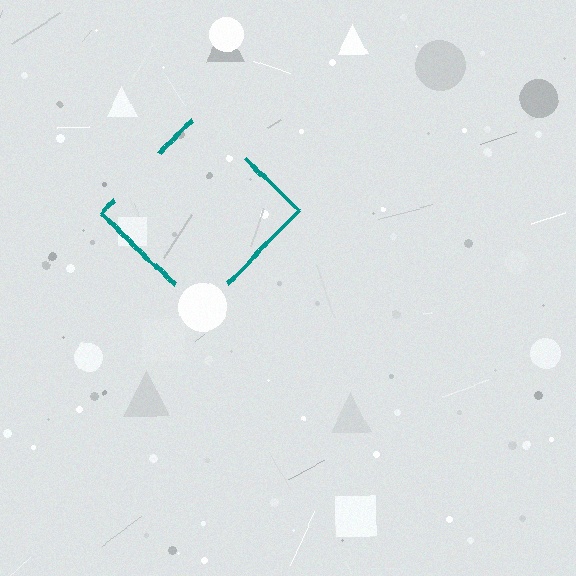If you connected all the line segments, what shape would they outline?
They would outline a diamond.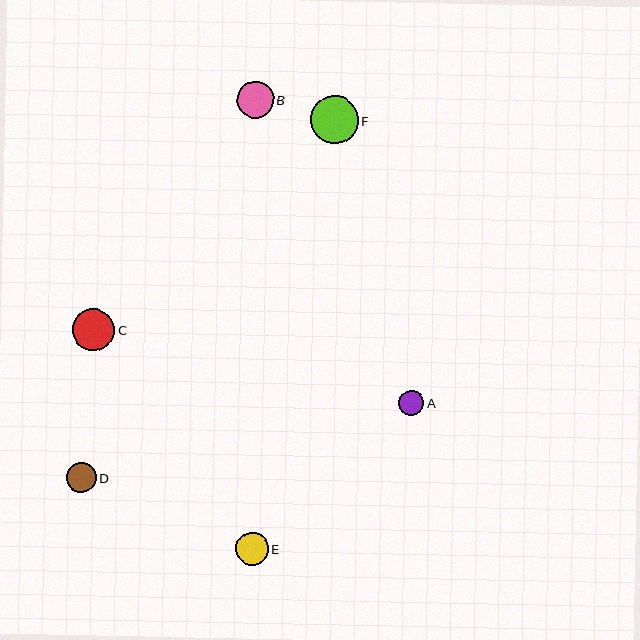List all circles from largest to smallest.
From largest to smallest: F, C, B, E, D, A.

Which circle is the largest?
Circle F is the largest with a size of approximately 48 pixels.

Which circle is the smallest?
Circle A is the smallest with a size of approximately 25 pixels.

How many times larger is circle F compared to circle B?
Circle F is approximately 1.3 times the size of circle B.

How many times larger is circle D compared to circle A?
Circle D is approximately 1.2 times the size of circle A.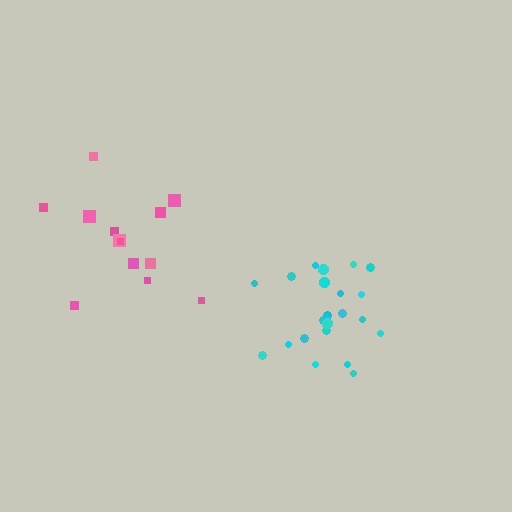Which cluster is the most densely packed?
Cyan.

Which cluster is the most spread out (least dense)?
Pink.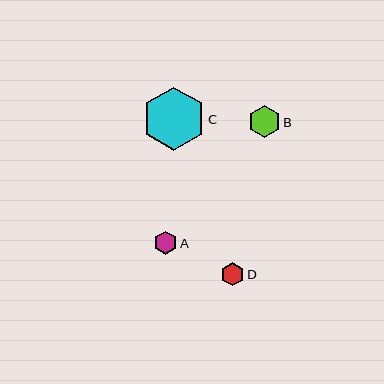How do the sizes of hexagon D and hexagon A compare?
Hexagon D and hexagon A are approximately the same size.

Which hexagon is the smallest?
Hexagon A is the smallest with a size of approximately 23 pixels.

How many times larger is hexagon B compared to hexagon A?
Hexagon B is approximately 1.4 times the size of hexagon A.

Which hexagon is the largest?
Hexagon C is the largest with a size of approximately 63 pixels.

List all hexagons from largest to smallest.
From largest to smallest: C, B, D, A.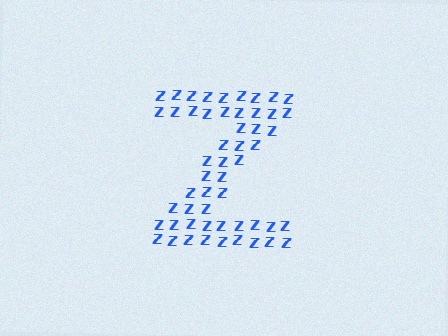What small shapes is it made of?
It is made of small letter Z's.